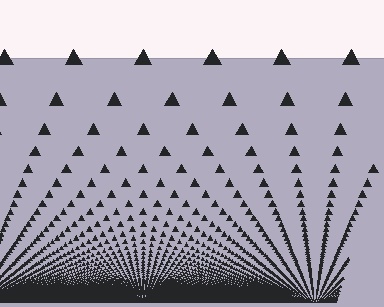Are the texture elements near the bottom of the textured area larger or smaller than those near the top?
Smaller. The gradient is inverted — elements near the bottom are smaller and denser.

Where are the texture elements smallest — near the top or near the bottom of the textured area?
Near the bottom.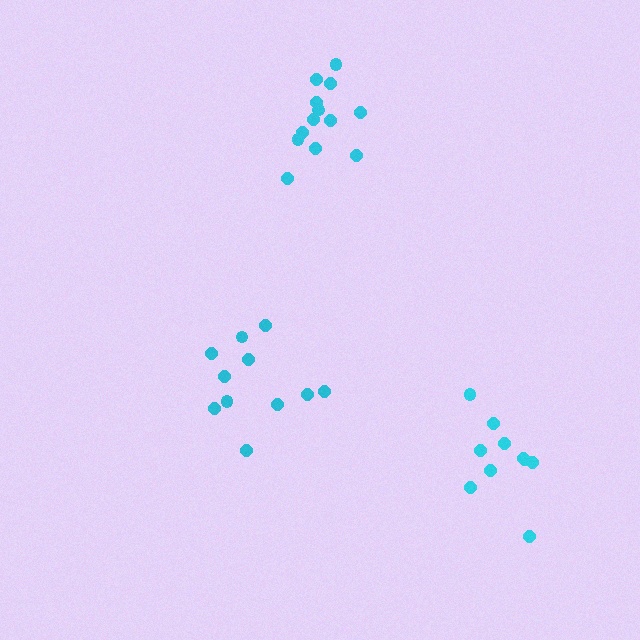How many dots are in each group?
Group 1: 13 dots, Group 2: 11 dots, Group 3: 10 dots (34 total).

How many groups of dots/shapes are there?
There are 3 groups.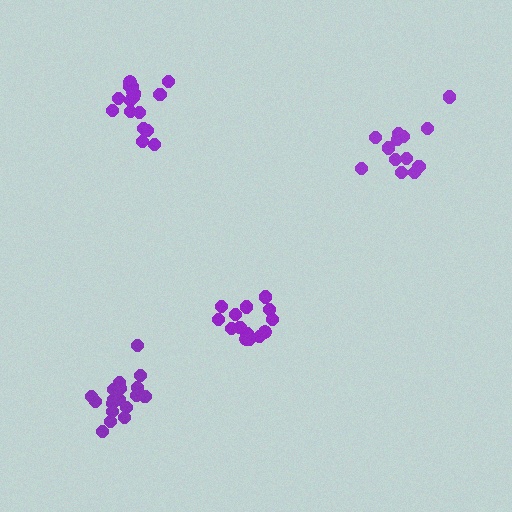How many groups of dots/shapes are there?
There are 4 groups.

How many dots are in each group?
Group 1: 13 dots, Group 2: 14 dots, Group 3: 18 dots, Group 4: 17 dots (62 total).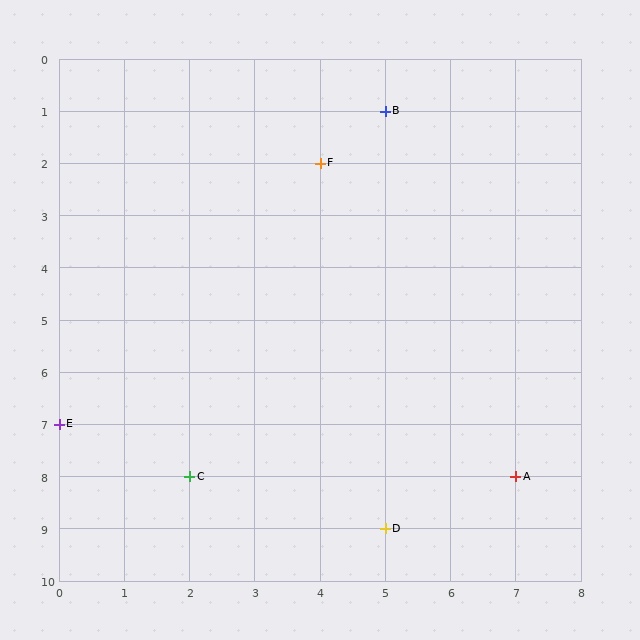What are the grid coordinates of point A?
Point A is at grid coordinates (7, 8).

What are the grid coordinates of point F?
Point F is at grid coordinates (4, 2).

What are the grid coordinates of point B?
Point B is at grid coordinates (5, 1).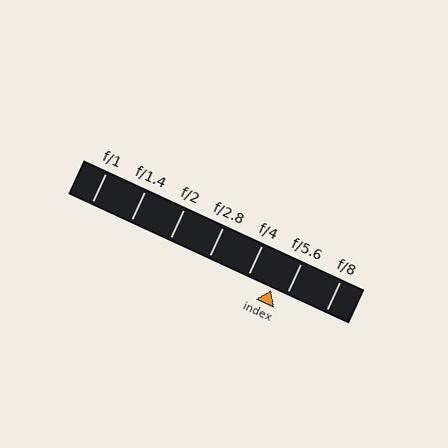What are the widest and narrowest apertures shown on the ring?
The widest aperture shown is f/1 and the narrowest is f/8.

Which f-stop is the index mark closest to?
The index mark is closest to f/5.6.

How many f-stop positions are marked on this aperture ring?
There are 7 f-stop positions marked.